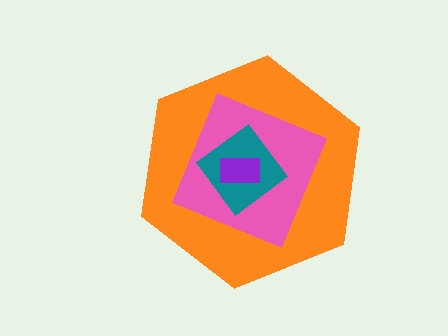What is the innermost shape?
The purple rectangle.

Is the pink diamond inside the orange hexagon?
Yes.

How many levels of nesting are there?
4.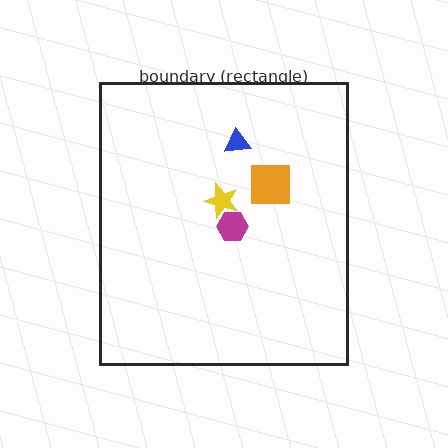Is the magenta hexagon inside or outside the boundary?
Inside.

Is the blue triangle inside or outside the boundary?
Inside.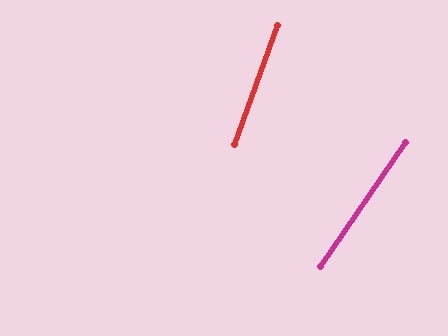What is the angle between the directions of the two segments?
Approximately 15 degrees.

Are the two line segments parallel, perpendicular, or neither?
Neither parallel nor perpendicular — they differ by about 15°.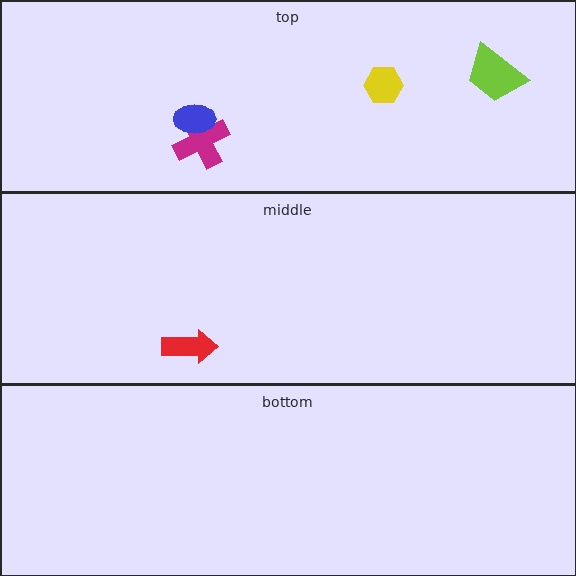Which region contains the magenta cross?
The top region.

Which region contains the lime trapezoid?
The top region.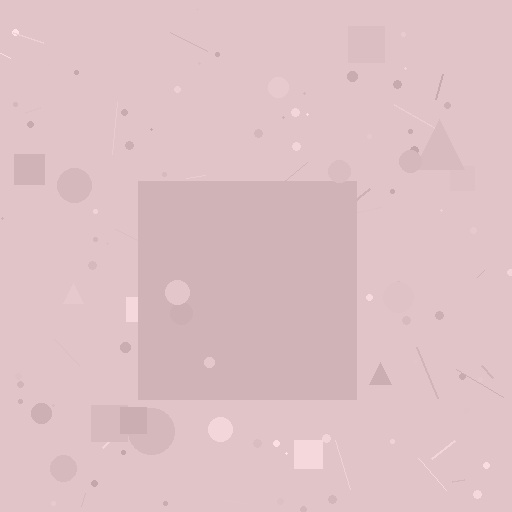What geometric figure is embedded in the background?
A square is embedded in the background.